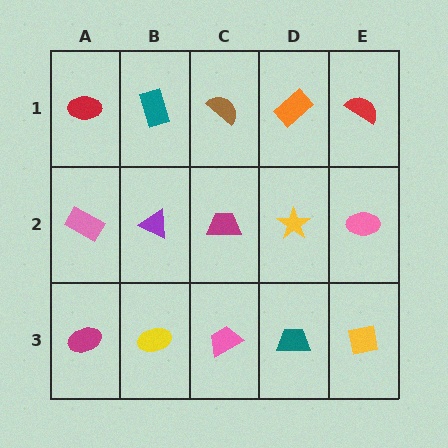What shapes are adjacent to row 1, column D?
A yellow star (row 2, column D), a brown semicircle (row 1, column C), a red semicircle (row 1, column E).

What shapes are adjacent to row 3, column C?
A magenta trapezoid (row 2, column C), a yellow ellipse (row 3, column B), a teal trapezoid (row 3, column D).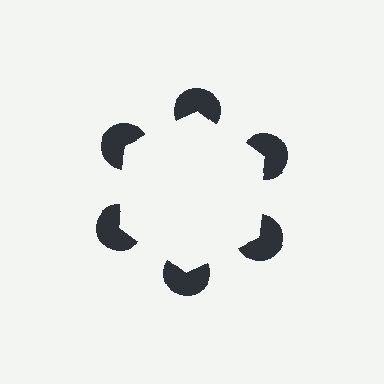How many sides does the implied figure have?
6 sides.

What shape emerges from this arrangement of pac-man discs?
An illusory hexagon — its edges are inferred from the aligned wedge cuts in the pac-man discs, not physically drawn.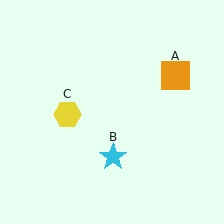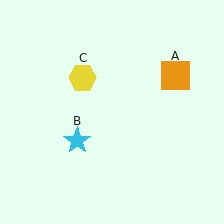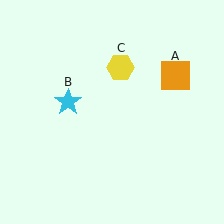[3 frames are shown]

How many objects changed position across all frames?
2 objects changed position: cyan star (object B), yellow hexagon (object C).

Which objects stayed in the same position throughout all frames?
Orange square (object A) remained stationary.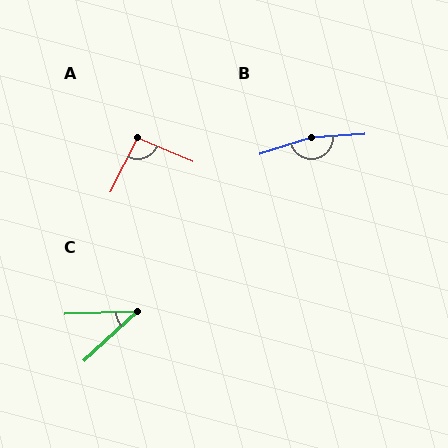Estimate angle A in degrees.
Approximately 94 degrees.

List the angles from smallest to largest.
C (41°), A (94°), B (166°).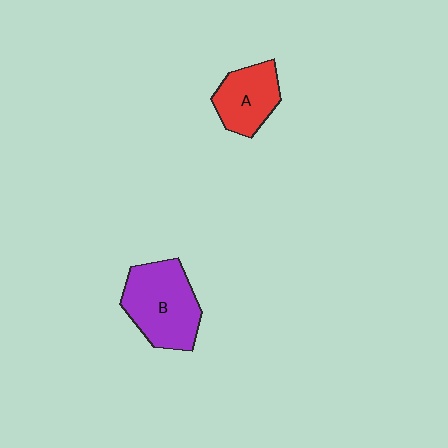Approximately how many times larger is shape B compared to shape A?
Approximately 1.5 times.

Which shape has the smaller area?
Shape A (red).